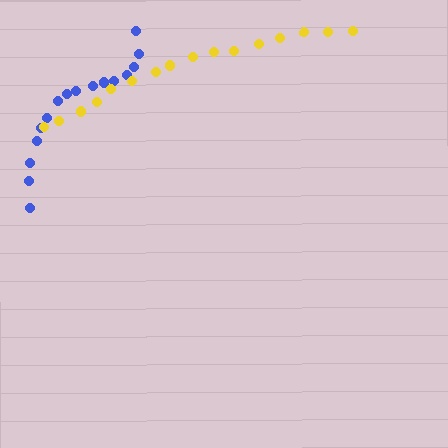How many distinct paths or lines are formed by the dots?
There are 2 distinct paths.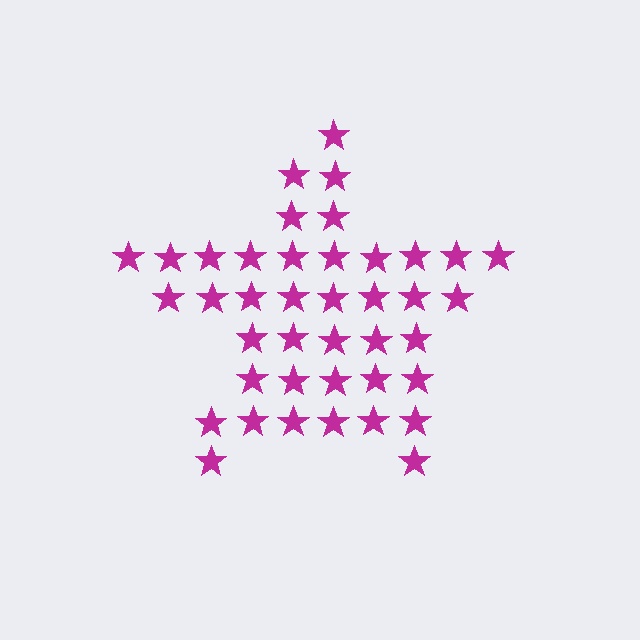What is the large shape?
The large shape is a star.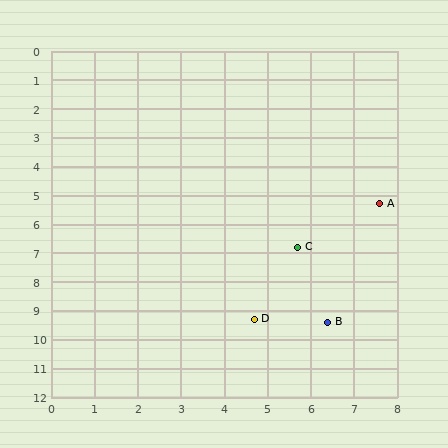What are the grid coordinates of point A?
Point A is at approximately (7.6, 5.3).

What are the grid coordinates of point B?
Point B is at approximately (6.4, 9.4).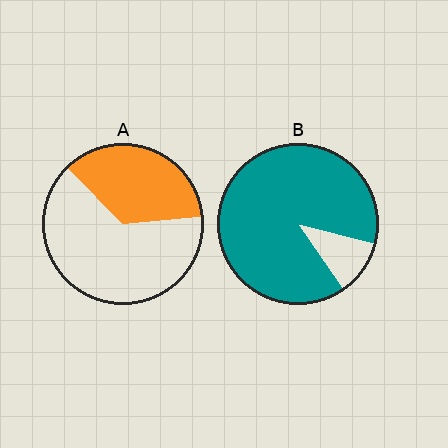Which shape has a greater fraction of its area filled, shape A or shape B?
Shape B.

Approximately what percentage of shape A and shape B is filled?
A is approximately 35% and B is approximately 90%.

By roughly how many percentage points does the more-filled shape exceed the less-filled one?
By roughly 55 percentage points (B over A).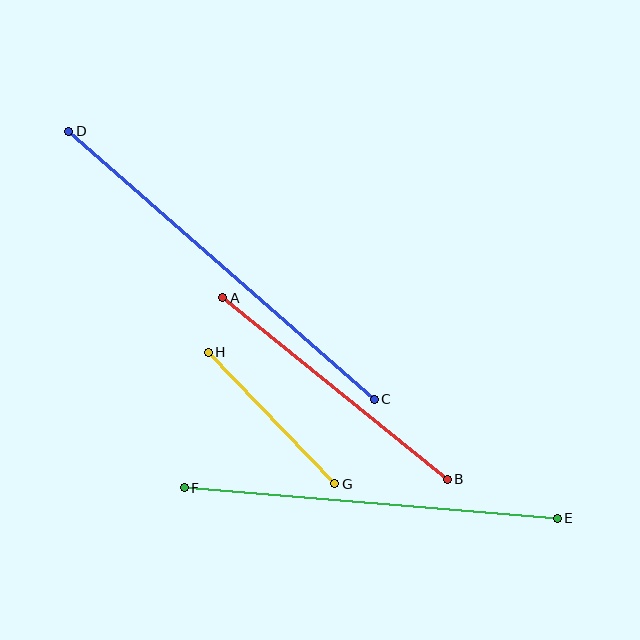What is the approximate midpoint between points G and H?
The midpoint is at approximately (272, 418) pixels.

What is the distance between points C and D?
The distance is approximately 407 pixels.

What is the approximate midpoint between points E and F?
The midpoint is at approximately (371, 503) pixels.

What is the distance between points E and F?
The distance is approximately 374 pixels.